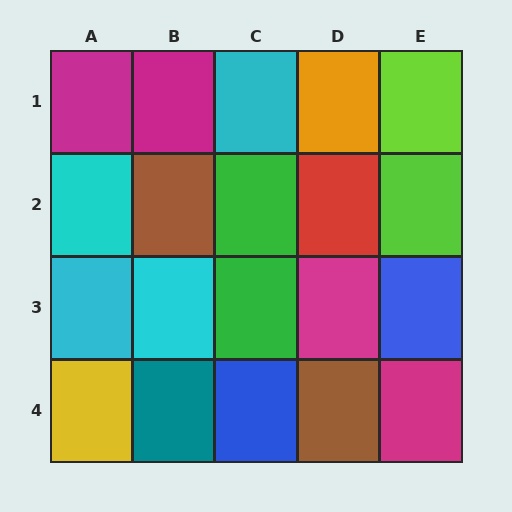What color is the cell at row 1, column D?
Orange.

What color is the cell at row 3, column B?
Cyan.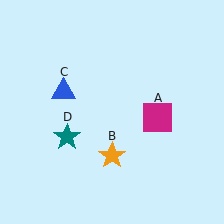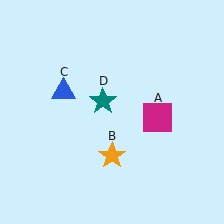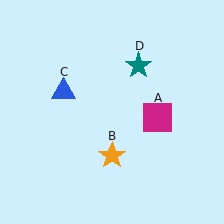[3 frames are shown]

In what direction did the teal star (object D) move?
The teal star (object D) moved up and to the right.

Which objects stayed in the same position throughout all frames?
Magenta square (object A) and orange star (object B) and blue triangle (object C) remained stationary.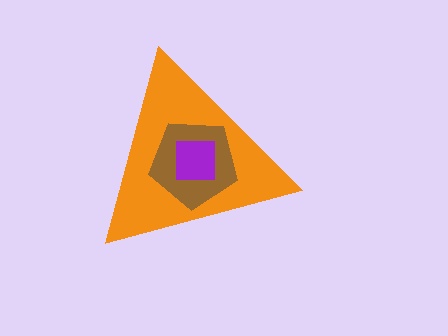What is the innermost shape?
The purple square.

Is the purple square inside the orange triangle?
Yes.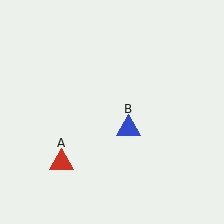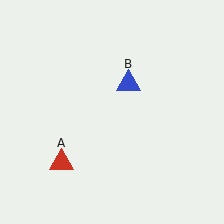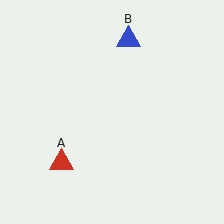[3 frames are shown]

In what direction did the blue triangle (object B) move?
The blue triangle (object B) moved up.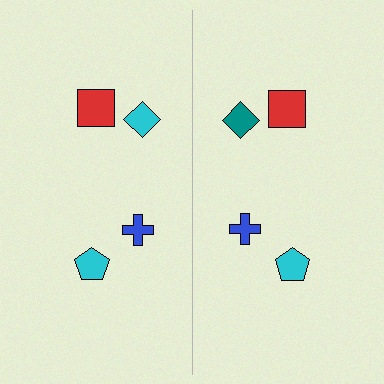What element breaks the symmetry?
The teal diamond on the right side breaks the symmetry — its mirror counterpart is cyan.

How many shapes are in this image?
There are 8 shapes in this image.